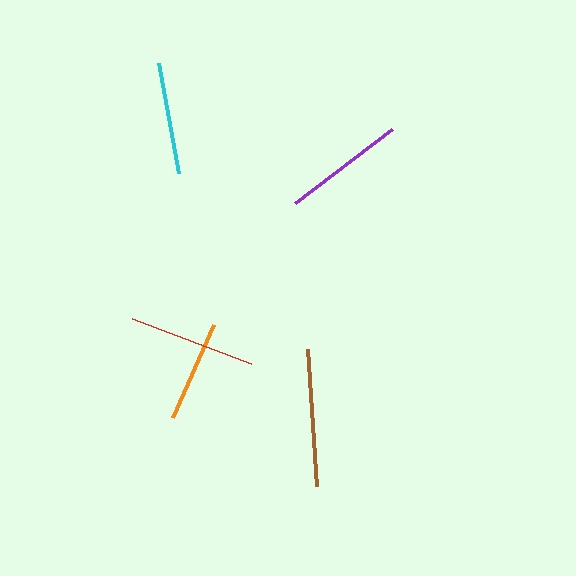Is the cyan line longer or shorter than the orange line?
The cyan line is longer than the orange line.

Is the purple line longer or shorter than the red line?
The red line is longer than the purple line.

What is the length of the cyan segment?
The cyan segment is approximately 112 pixels long.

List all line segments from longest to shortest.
From longest to shortest: brown, red, purple, cyan, orange.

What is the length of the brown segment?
The brown segment is approximately 137 pixels long.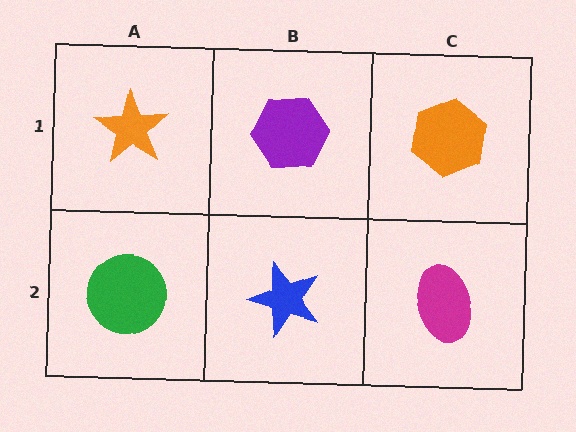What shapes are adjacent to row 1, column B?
A blue star (row 2, column B), an orange star (row 1, column A), an orange hexagon (row 1, column C).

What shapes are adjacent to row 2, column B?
A purple hexagon (row 1, column B), a green circle (row 2, column A), a magenta ellipse (row 2, column C).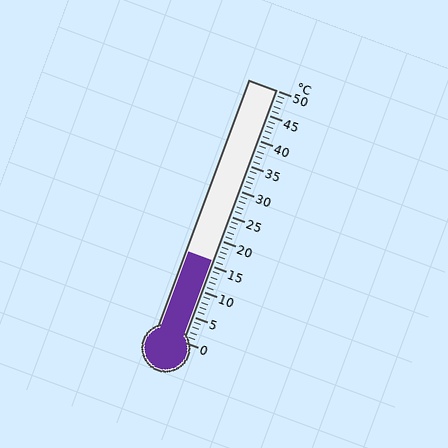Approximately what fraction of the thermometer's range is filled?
The thermometer is filled to approximately 30% of its range.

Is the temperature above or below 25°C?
The temperature is below 25°C.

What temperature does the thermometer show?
The thermometer shows approximately 16°C.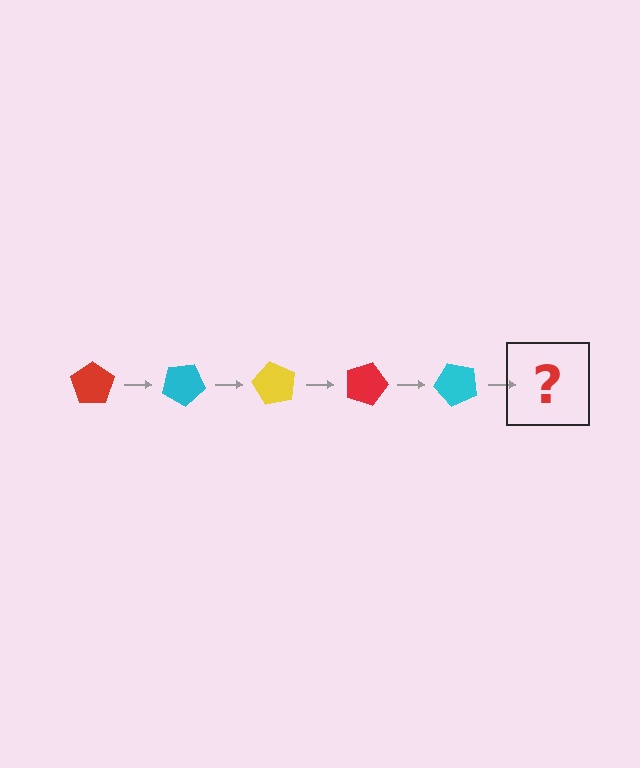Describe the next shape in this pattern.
It should be a yellow pentagon, rotated 150 degrees from the start.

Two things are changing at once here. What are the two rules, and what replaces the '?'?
The two rules are that it rotates 30 degrees each step and the color cycles through red, cyan, and yellow. The '?' should be a yellow pentagon, rotated 150 degrees from the start.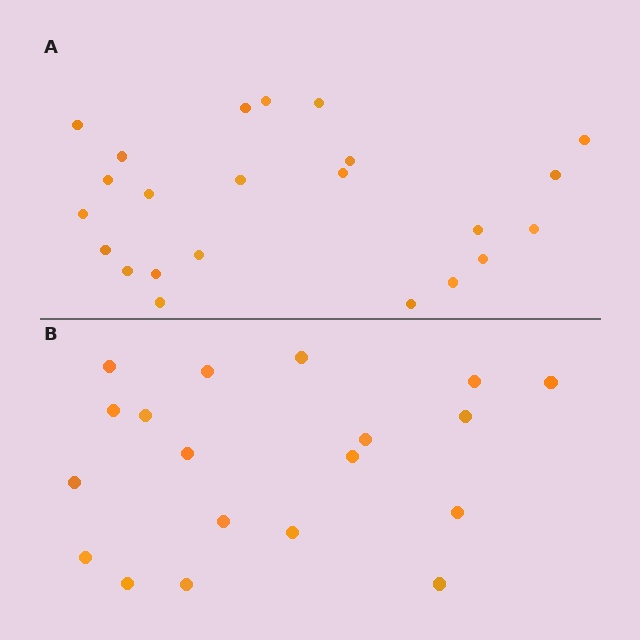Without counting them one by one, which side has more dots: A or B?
Region A (the top region) has more dots.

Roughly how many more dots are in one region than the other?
Region A has about 4 more dots than region B.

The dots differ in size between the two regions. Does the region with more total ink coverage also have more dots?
No. Region B has more total ink coverage because its dots are larger, but region A actually contains more individual dots. Total area can be misleading — the number of items is what matters here.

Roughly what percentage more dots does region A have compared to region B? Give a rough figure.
About 20% more.